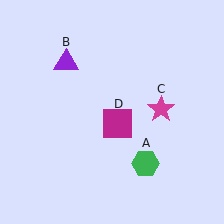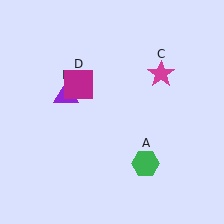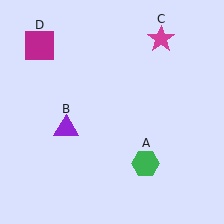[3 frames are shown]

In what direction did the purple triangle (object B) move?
The purple triangle (object B) moved down.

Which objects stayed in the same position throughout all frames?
Green hexagon (object A) remained stationary.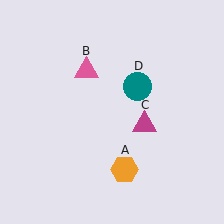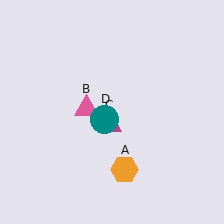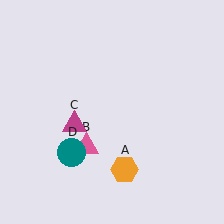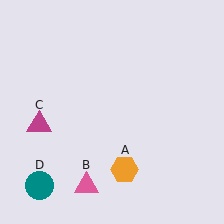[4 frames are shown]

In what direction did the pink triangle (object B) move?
The pink triangle (object B) moved down.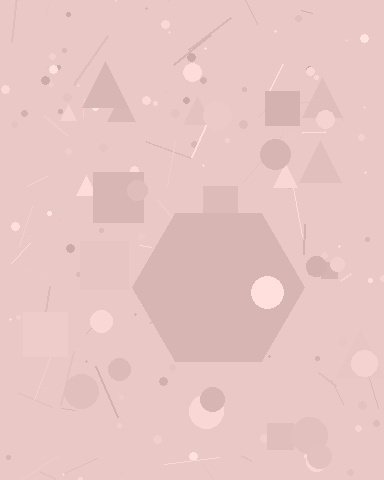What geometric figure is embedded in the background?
A hexagon is embedded in the background.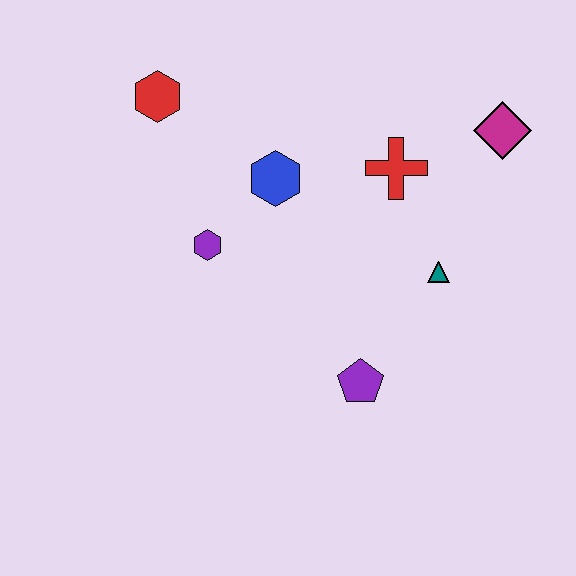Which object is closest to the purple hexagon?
The blue hexagon is closest to the purple hexagon.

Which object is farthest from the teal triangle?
The red hexagon is farthest from the teal triangle.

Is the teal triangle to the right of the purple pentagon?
Yes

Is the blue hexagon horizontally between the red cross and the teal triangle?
No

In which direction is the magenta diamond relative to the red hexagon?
The magenta diamond is to the right of the red hexagon.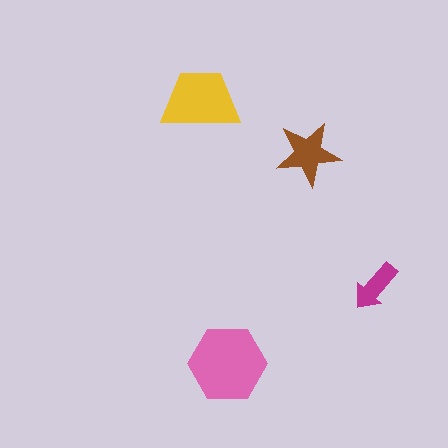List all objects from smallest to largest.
The magenta arrow, the brown star, the yellow trapezoid, the pink hexagon.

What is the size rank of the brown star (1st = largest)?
3rd.